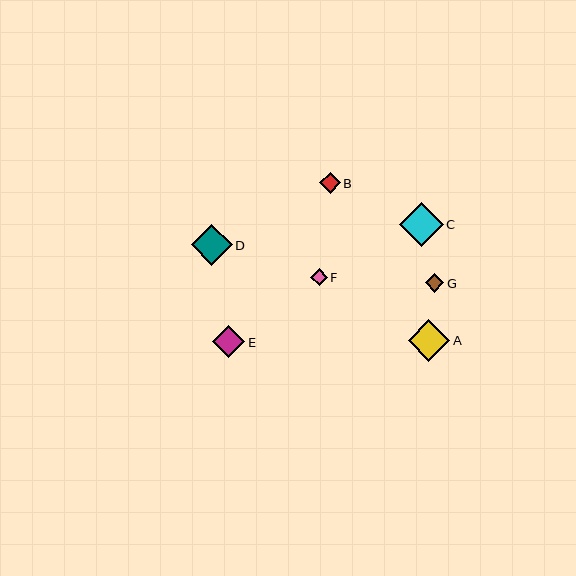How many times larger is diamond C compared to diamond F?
Diamond C is approximately 2.6 times the size of diamond F.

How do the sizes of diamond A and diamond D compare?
Diamond A and diamond D are approximately the same size.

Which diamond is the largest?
Diamond C is the largest with a size of approximately 44 pixels.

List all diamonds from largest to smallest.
From largest to smallest: C, A, D, E, B, G, F.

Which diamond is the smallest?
Diamond F is the smallest with a size of approximately 17 pixels.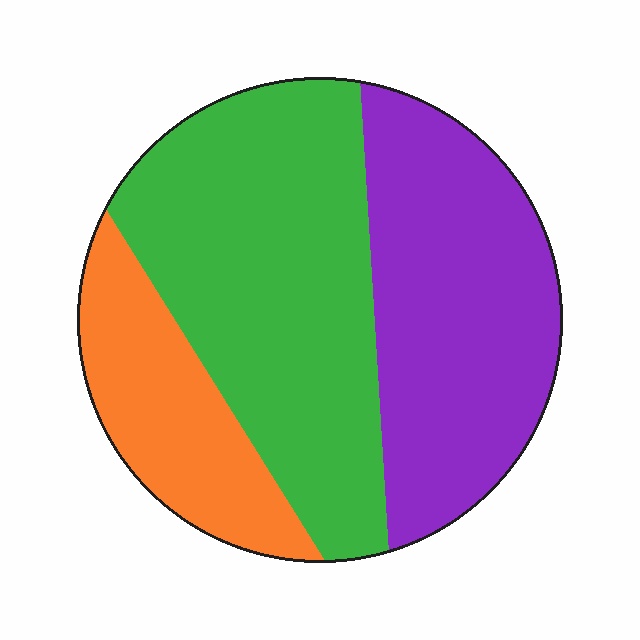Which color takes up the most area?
Green, at roughly 45%.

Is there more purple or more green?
Green.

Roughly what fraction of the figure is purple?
Purple takes up about three eighths (3/8) of the figure.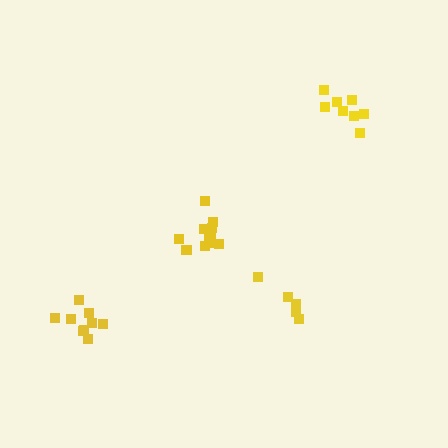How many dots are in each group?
Group 1: 8 dots, Group 2: 5 dots, Group 3: 11 dots, Group 4: 9 dots (33 total).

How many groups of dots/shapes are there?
There are 4 groups.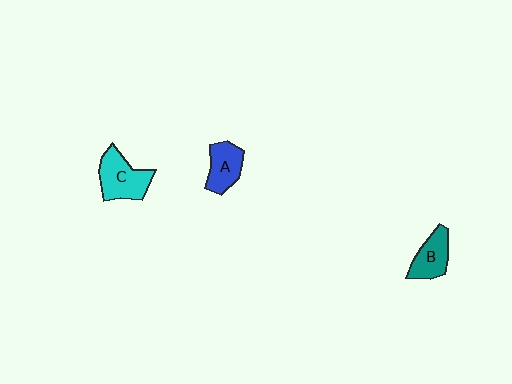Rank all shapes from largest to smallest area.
From largest to smallest: C (cyan), A (blue), B (teal).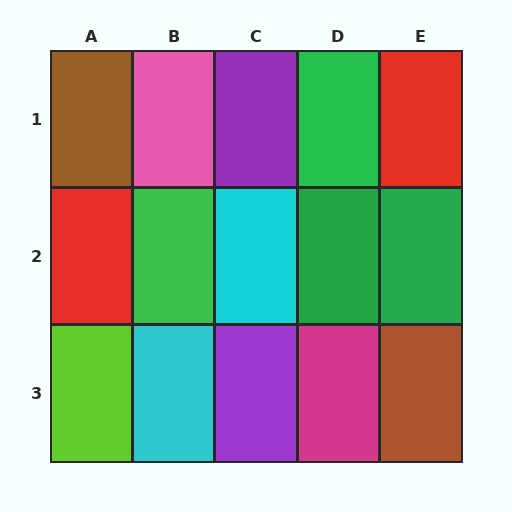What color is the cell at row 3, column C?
Purple.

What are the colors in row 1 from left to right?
Brown, pink, purple, green, red.